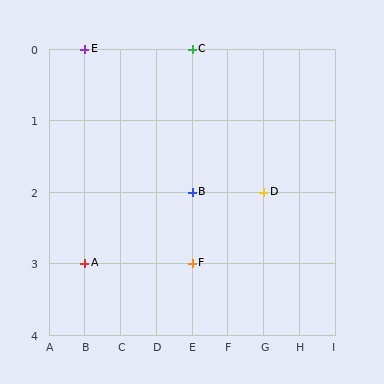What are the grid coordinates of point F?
Point F is at grid coordinates (E, 3).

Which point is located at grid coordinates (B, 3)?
Point A is at (B, 3).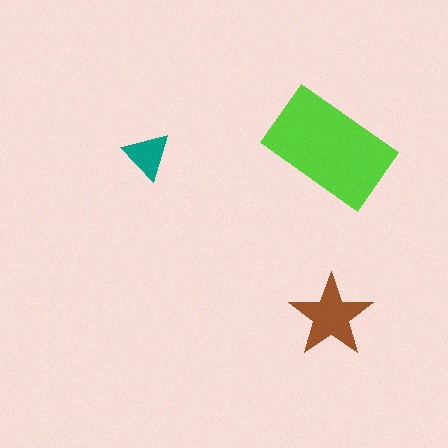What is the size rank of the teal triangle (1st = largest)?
3rd.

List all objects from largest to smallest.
The lime rectangle, the brown star, the teal triangle.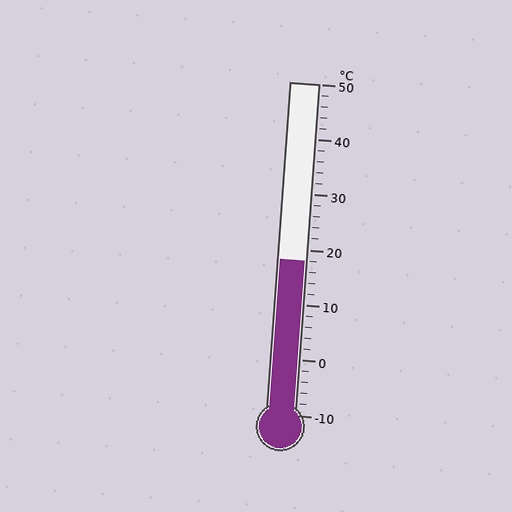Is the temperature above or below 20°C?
The temperature is below 20°C.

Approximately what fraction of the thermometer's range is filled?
The thermometer is filled to approximately 45% of its range.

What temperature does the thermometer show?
The thermometer shows approximately 18°C.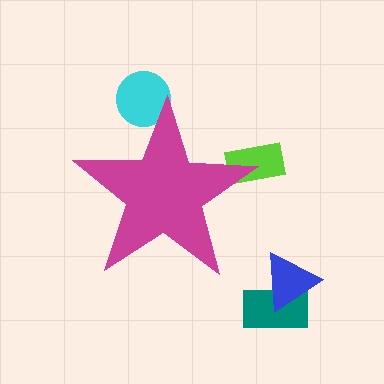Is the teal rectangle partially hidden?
No, the teal rectangle is fully visible.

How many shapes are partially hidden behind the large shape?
2 shapes are partially hidden.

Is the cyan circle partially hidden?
Yes, the cyan circle is partially hidden behind the magenta star.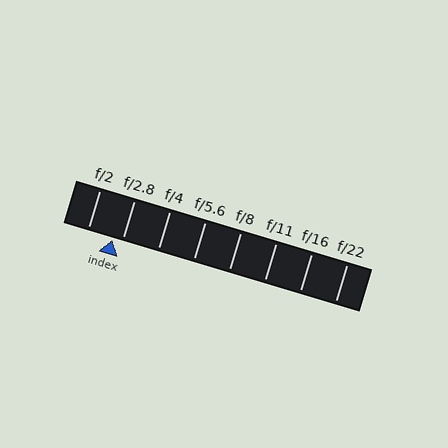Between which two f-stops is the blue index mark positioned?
The index mark is between f/2 and f/2.8.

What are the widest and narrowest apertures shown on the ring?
The widest aperture shown is f/2 and the narrowest is f/22.